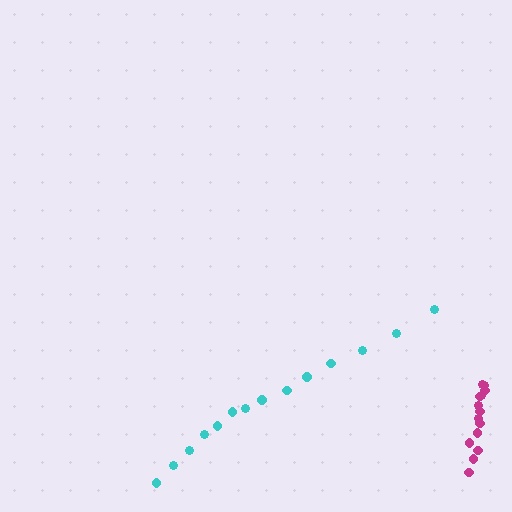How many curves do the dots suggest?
There are 2 distinct paths.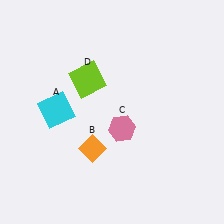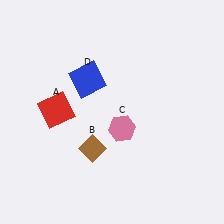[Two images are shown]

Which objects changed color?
A changed from cyan to red. B changed from orange to brown. D changed from lime to blue.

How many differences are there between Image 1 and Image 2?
There are 3 differences between the two images.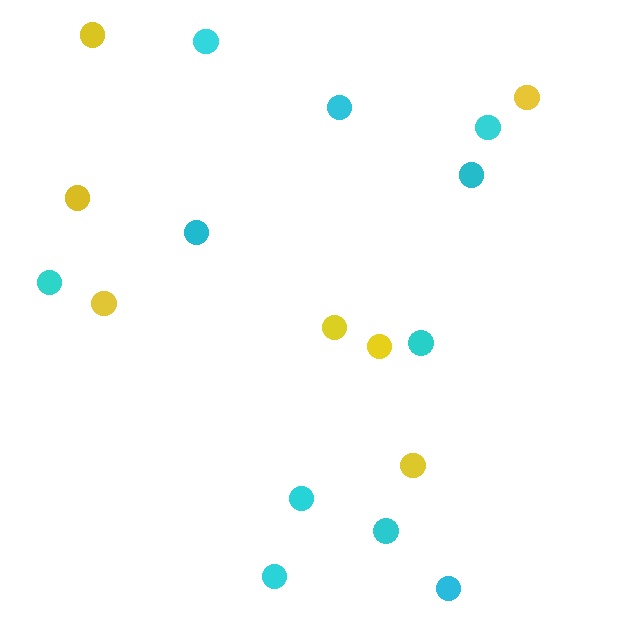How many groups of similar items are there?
There are 2 groups: one group of yellow circles (7) and one group of cyan circles (11).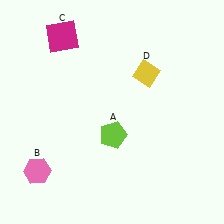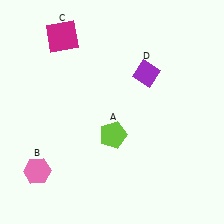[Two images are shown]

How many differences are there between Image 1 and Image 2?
There is 1 difference between the two images.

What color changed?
The diamond (D) changed from yellow in Image 1 to purple in Image 2.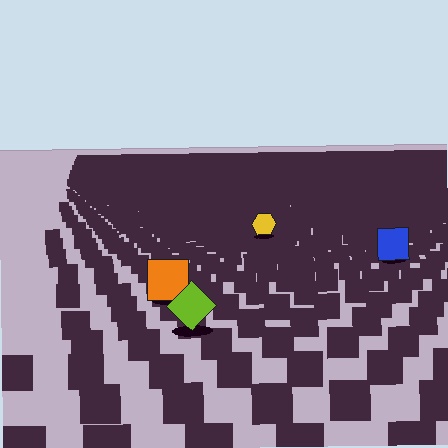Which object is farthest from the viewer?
The yellow hexagon is farthest from the viewer. It appears smaller and the ground texture around it is denser.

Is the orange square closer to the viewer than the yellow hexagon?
Yes. The orange square is closer — you can tell from the texture gradient: the ground texture is coarser near it.